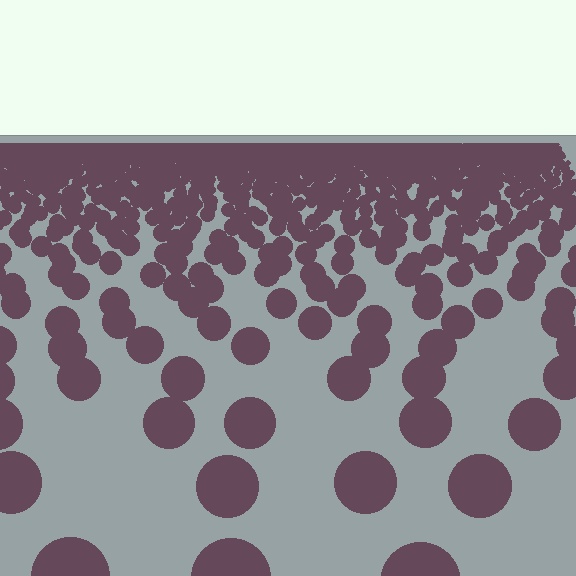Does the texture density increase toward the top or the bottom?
Density increases toward the top.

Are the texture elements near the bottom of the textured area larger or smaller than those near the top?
Larger. Near the bottom, elements are closer to the viewer and appear at a bigger on-screen size.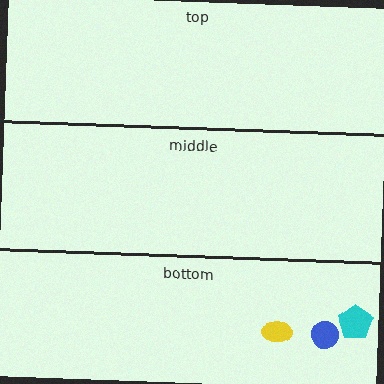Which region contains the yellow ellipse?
The bottom region.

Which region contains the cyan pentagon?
The bottom region.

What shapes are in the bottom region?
The yellow ellipse, the cyan pentagon, the blue circle.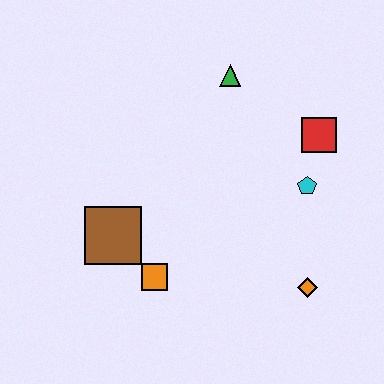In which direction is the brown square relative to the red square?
The brown square is to the left of the red square.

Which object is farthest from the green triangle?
The orange diamond is farthest from the green triangle.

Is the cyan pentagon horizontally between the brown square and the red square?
Yes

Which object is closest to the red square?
The cyan pentagon is closest to the red square.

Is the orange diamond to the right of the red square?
No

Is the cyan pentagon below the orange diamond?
No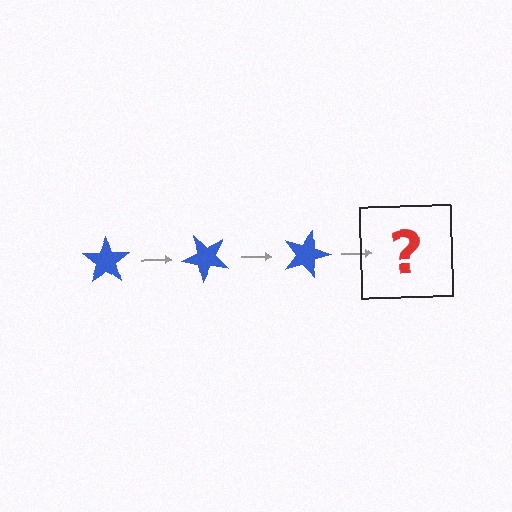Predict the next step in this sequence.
The next step is a blue star rotated 135 degrees.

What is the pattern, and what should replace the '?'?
The pattern is that the star rotates 45 degrees each step. The '?' should be a blue star rotated 135 degrees.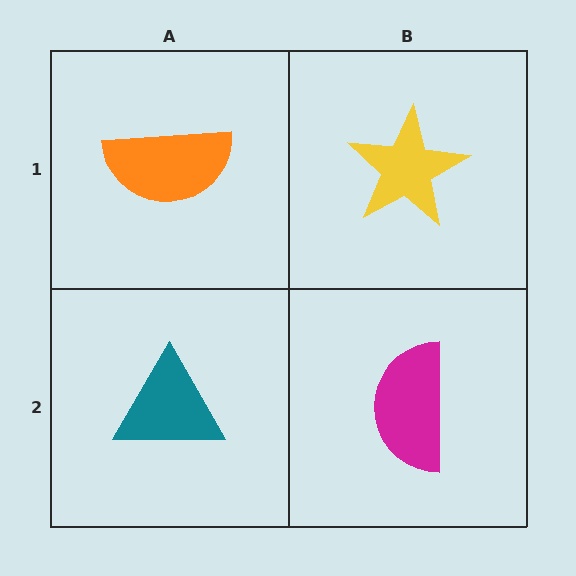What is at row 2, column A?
A teal triangle.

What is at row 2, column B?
A magenta semicircle.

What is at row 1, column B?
A yellow star.